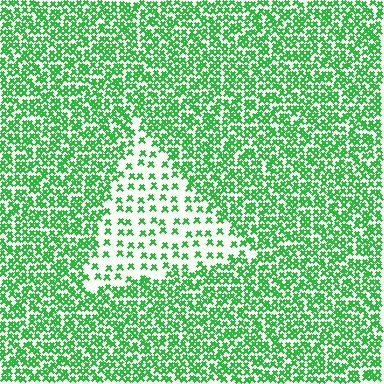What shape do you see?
I see a triangle.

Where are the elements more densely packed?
The elements are more densely packed outside the triangle boundary.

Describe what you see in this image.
The image contains small green elements arranged at two different densities. A triangle-shaped region is visible where the elements are less densely packed than the surrounding area.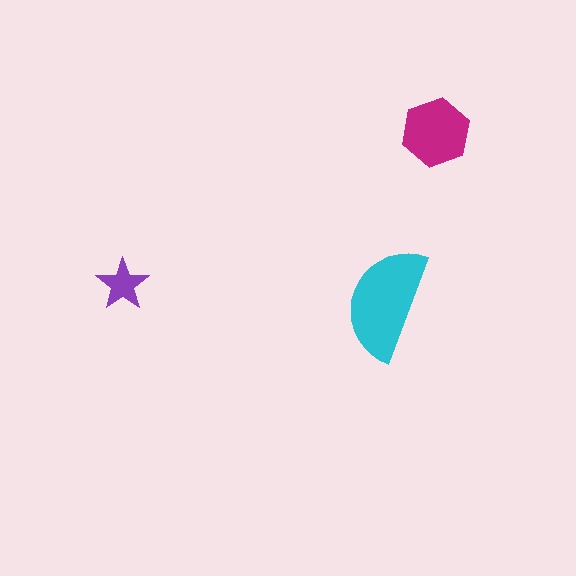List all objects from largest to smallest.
The cyan semicircle, the magenta hexagon, the purple star.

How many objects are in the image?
There are 3 objects in the image.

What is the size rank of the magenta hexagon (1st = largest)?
2nd.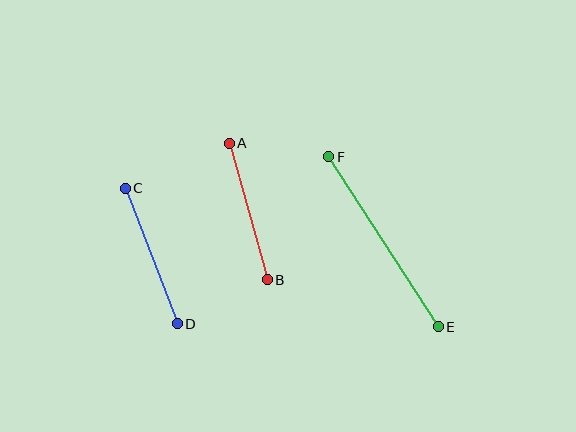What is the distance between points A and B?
The distance is approximately 142 pixels.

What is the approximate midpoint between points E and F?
The midpoint is at approximately (383, 242) pixels.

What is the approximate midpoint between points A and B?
The midpoint is at approximately (248, 211) pixels.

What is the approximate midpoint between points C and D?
The midpoint is at approximately (151, 256) pixels.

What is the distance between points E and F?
The distance is approximately 202 pixels.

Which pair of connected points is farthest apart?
Points E and F are farthest apart.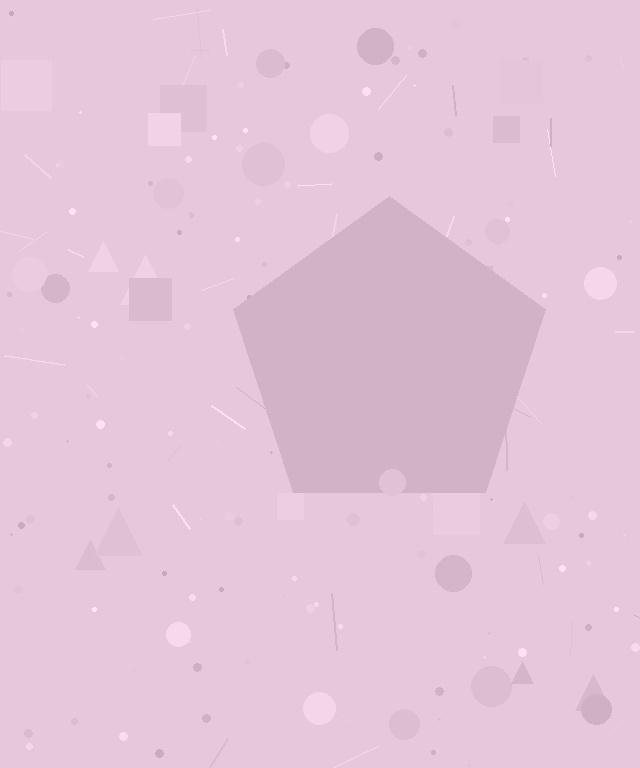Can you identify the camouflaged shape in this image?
The camouflaged shape is a pentagon.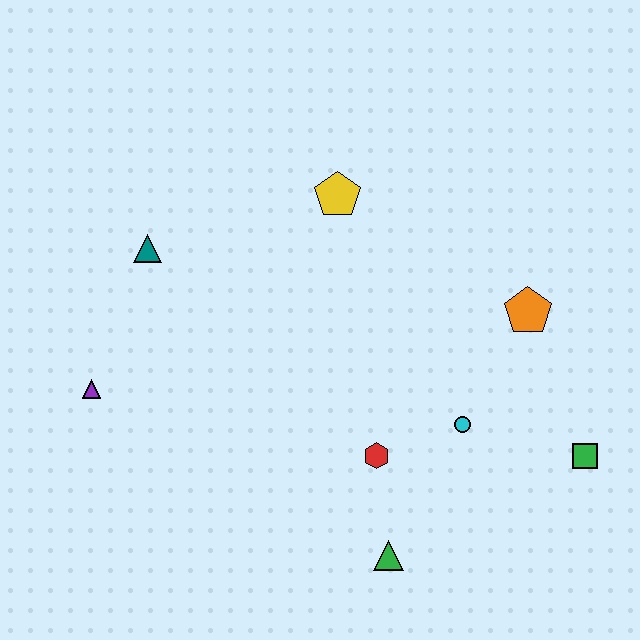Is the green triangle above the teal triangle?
No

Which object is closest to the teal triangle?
The purple triangle is closest to the teal triangle.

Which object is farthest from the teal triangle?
The green square is farthest from the teal triangle.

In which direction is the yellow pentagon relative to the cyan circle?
The yellow pentagon is above the cyan circle.